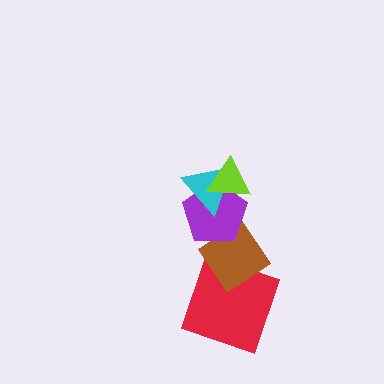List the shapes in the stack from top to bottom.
From top to bottom: the lime triangle, the cyan triangle, the purple pentagon, the brown diamond, the red square.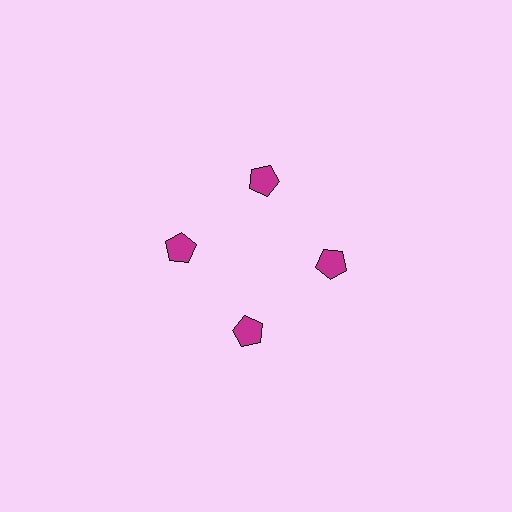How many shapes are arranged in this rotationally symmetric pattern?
There are 4 shapes, arranged in 4 groups of 1.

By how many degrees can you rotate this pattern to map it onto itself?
The pattern maps onto itself every 90 degrees of rotation.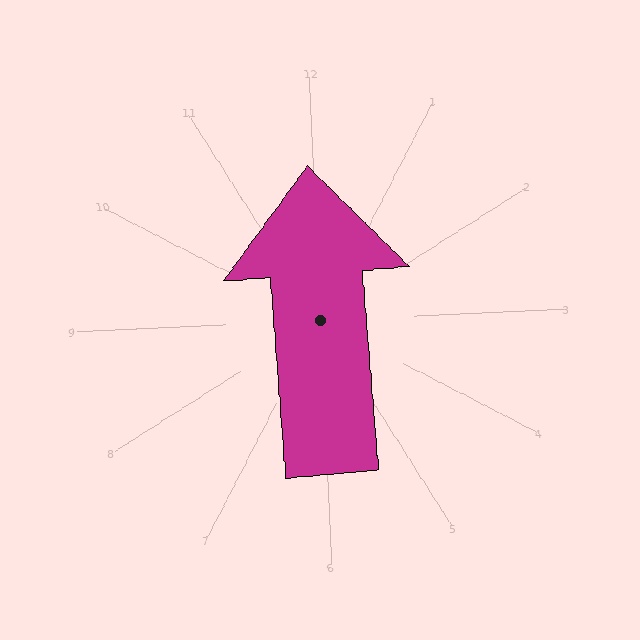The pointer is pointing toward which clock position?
Roughly 12 o'clock.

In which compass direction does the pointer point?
North.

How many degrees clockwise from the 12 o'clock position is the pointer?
Approximately 358 degrees.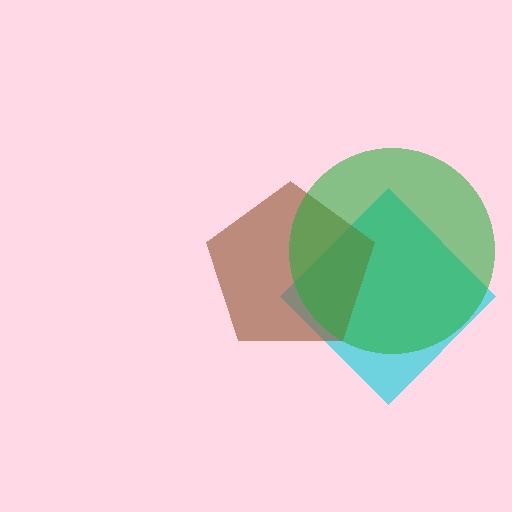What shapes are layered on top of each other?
The layered shapes are: a cyan diamond, a brown pentagon, a green circle.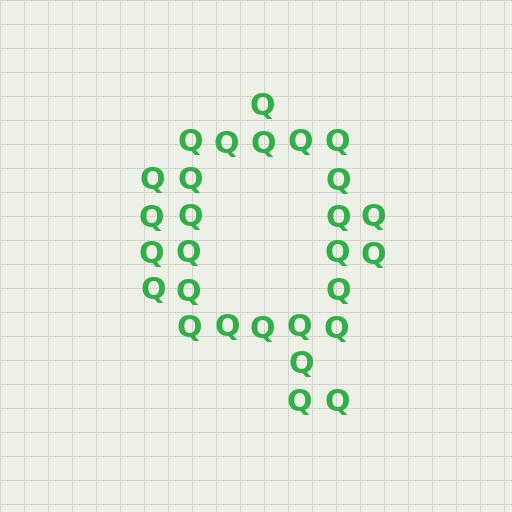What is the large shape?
The large shape is the letter Q.